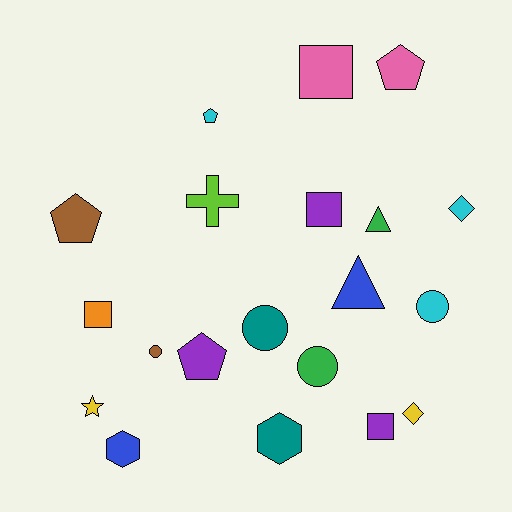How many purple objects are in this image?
There are 3 purple objects.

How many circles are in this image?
There are 4 circles.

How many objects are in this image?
There are 20 objects.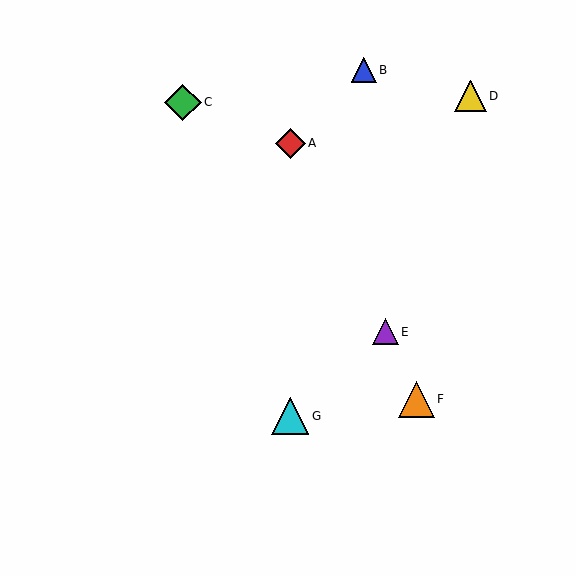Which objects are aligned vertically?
Objects A, G are aligned vertically.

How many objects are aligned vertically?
2 objects (A, G) are aligned vertically.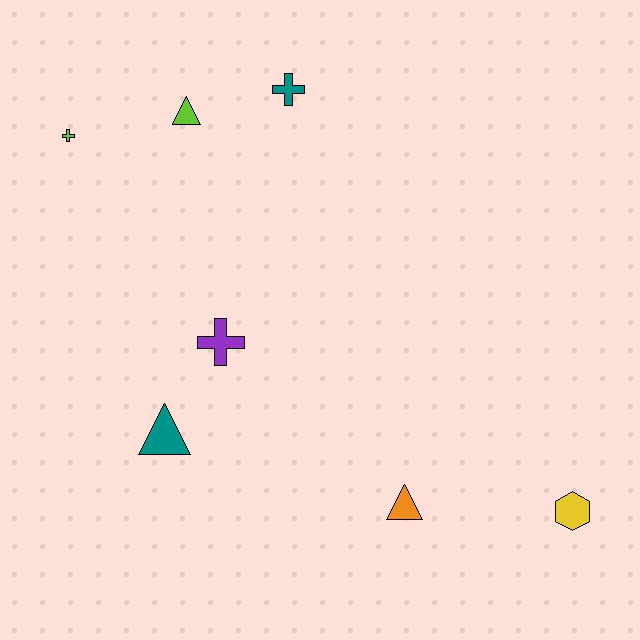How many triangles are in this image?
There are 3 triangles.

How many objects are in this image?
There are 7 objects.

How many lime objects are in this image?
There are 2 lime objects.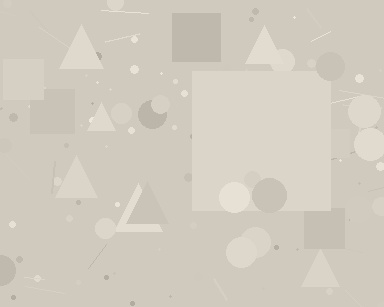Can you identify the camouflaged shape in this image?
The camouflaged shape is a square.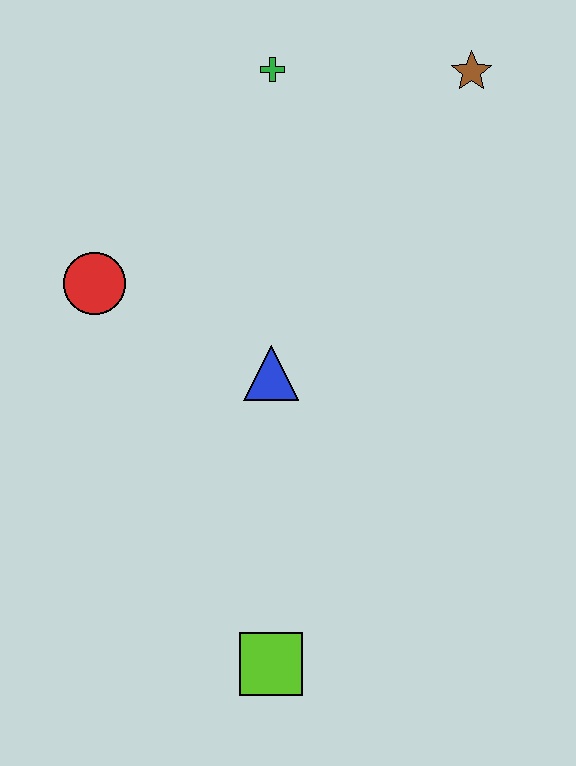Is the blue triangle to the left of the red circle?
No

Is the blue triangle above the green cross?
No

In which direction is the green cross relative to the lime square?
The green cross is above the lime square.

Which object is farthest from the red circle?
The brown star is farthest from the red circle.